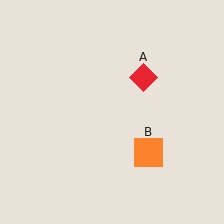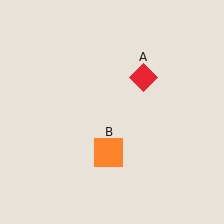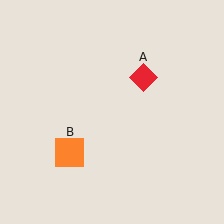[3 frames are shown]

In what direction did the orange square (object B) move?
The orange square (object B) moved left.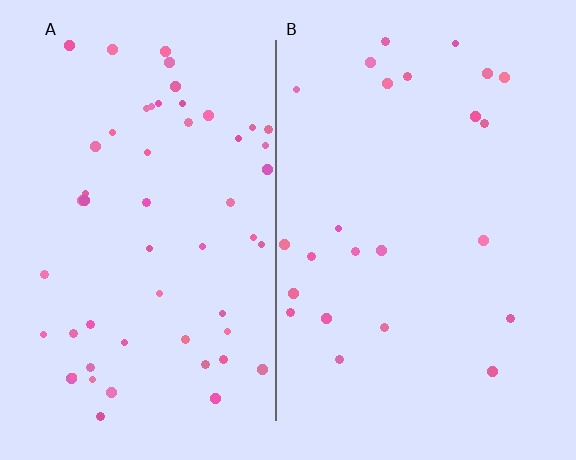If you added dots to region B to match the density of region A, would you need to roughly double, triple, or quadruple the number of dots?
Approximately double.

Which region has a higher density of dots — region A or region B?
A (the left).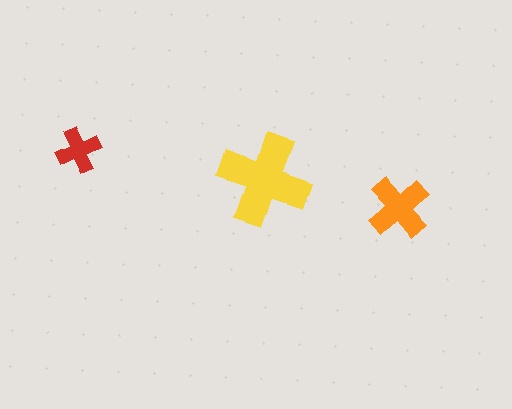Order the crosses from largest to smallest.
the yellow one, the orange one, the red one.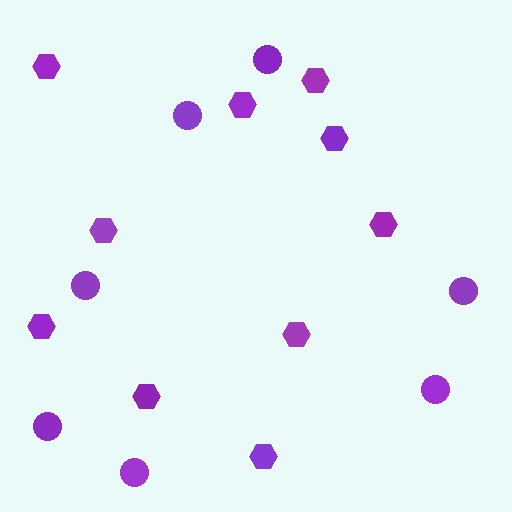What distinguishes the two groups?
There are 2 groups: one group of circles (7) and one group of hexagons (10).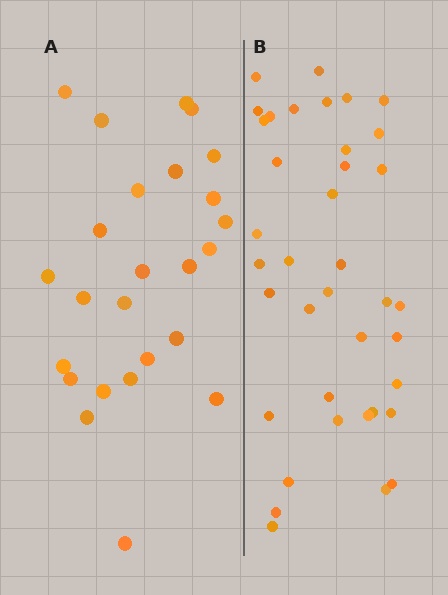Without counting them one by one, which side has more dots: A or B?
Region B (the right region) has more dots.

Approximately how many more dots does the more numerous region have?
Region B has approximately 15 more dots than region A.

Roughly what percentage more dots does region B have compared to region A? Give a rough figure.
About 50% more.